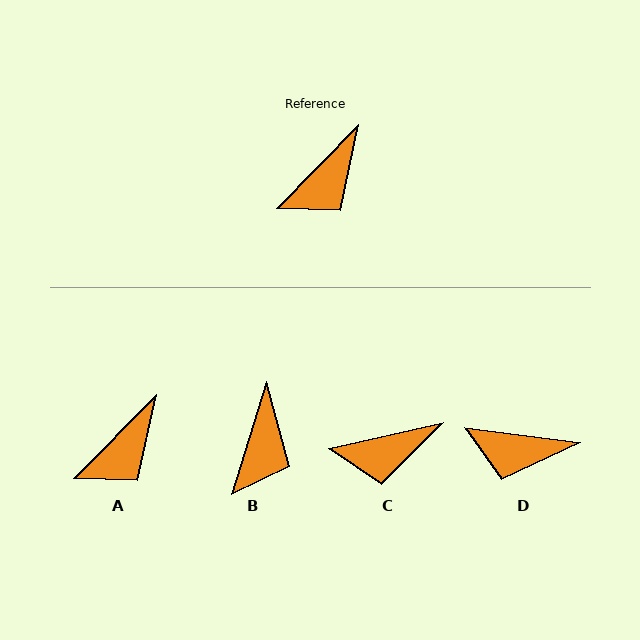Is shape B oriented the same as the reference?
No, it is off by about 27 degrees.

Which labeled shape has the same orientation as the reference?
A.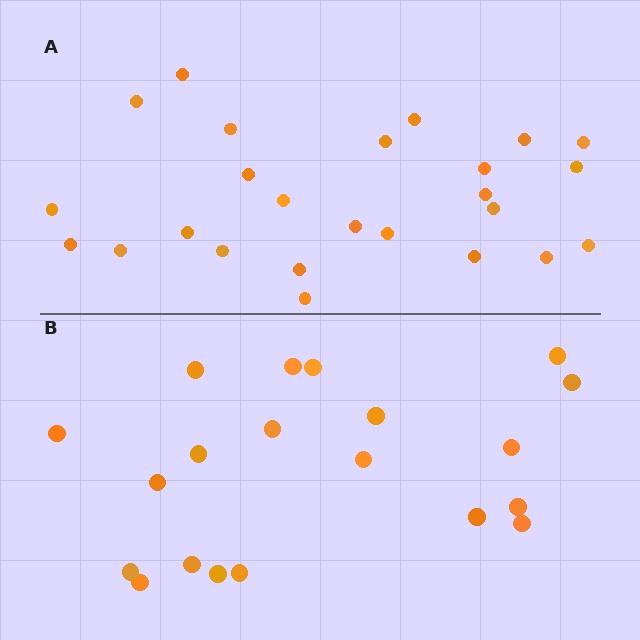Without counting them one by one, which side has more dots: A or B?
Region A (the top region) has more dots.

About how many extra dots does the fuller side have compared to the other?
Region A has about 5 more dots than region B.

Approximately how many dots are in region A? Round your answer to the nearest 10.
About 20 dots. (The exact count is 25, which rounds to 20.)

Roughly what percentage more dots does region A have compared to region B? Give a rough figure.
About 25% more.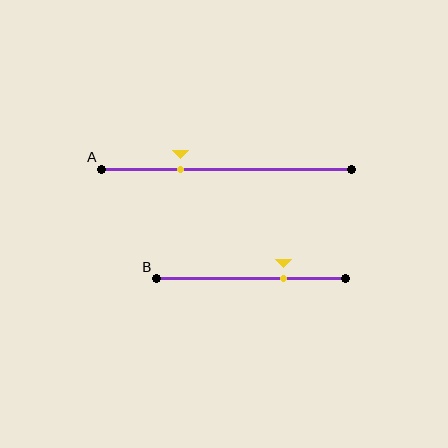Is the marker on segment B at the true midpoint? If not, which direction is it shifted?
No, the marker on segment B is shifted to the right by about 18% of the segment length.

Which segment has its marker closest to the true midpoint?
Segment B has its marker closest to the true midpoint.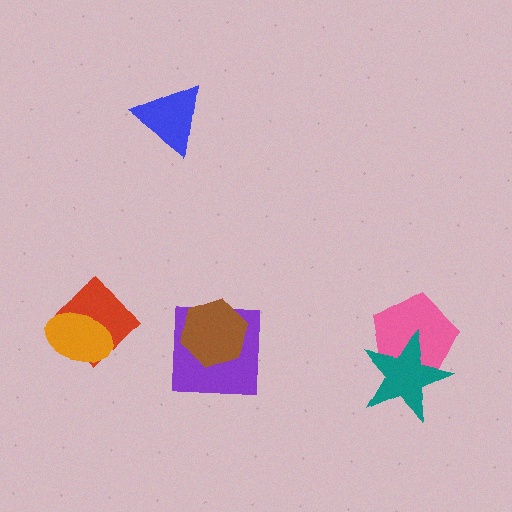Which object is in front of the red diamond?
The orange ellipse is in front of the red diamond.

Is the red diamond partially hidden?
Yes, it is partially covered by another shape.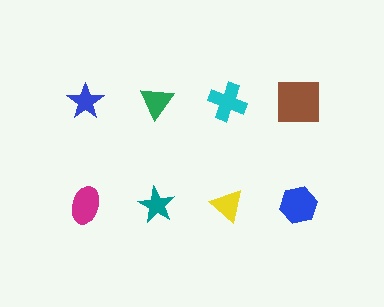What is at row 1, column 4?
A brown square.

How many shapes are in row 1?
4 shapes.